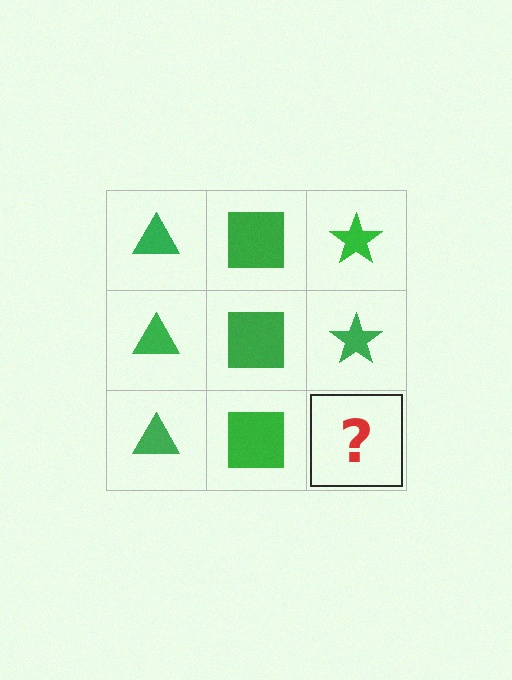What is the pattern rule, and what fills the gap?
The rule is that each column has a consistent shape. The gap should be filled with a green star.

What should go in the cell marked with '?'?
The missing cell should contain a green star.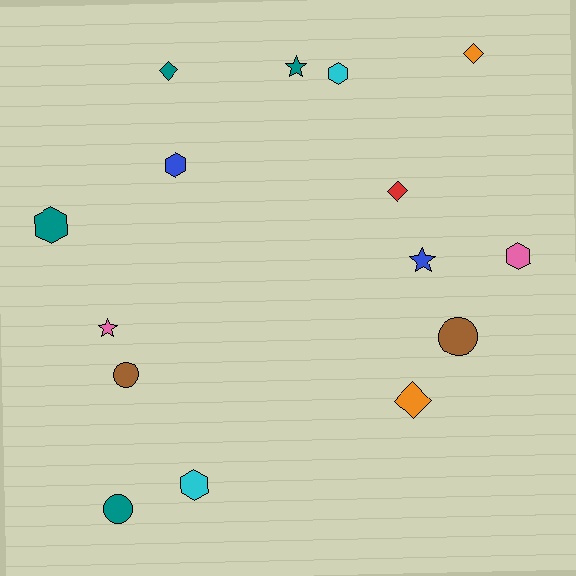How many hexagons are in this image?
There are 5 hexagons.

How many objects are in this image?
There are 15 objects.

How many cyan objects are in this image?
There are 2 cyan objects.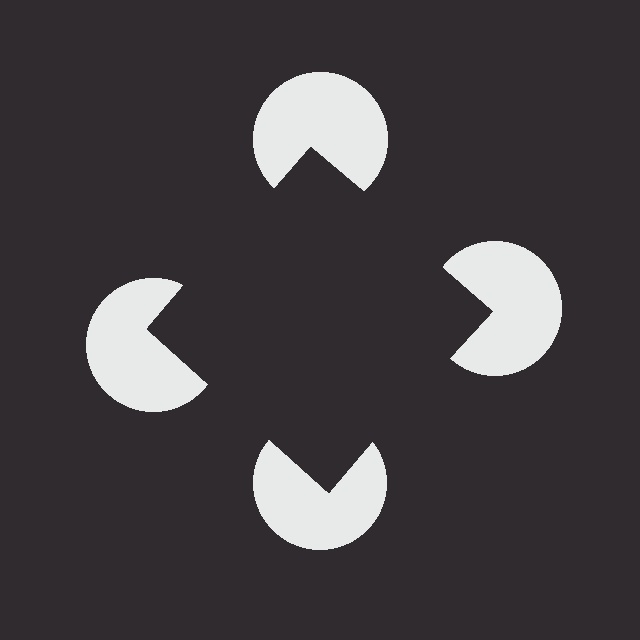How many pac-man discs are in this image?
There are 4 — one at each vertex of the illusory square.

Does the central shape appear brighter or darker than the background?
It typically appears slightly darker than the background, even though no actual brightness change is drawn.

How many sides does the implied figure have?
4 sides.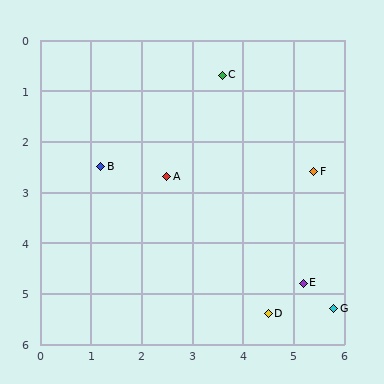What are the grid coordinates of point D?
Point D is at approximately (4.5, 5.4).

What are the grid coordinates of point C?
Point C is at approximately (3.6, 0.7).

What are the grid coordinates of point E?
Point E is at approximately (5.2, 4.8).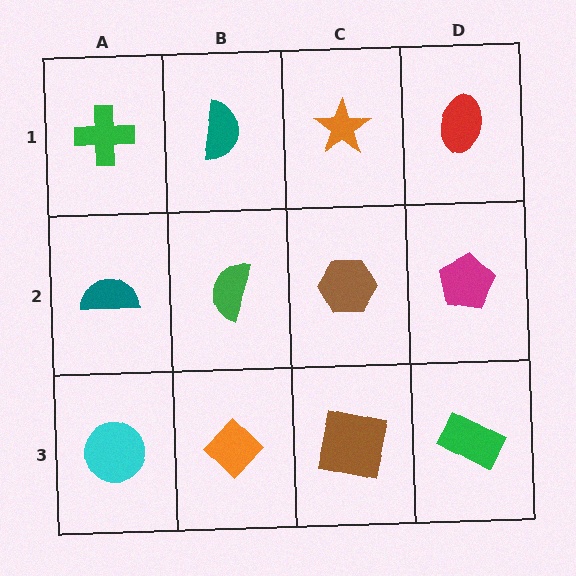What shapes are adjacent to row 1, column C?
A brown hexagon (row 2, column C), a teal semicircle (row 1, column B), a red ellipse (row 1, column D).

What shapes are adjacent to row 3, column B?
A green semicircle (row 2, column B), a cyan circle (row 3, column A), a brown square (row 3, column C).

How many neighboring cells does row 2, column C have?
4.